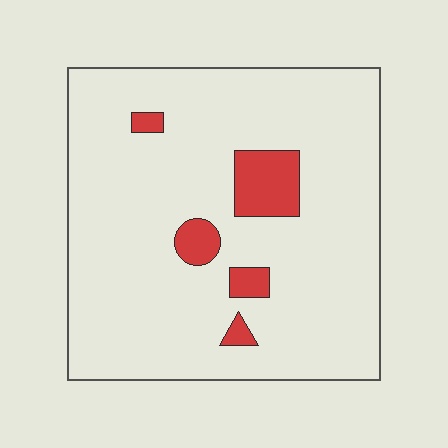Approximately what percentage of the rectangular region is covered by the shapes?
Approximately 10%.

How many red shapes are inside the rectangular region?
5.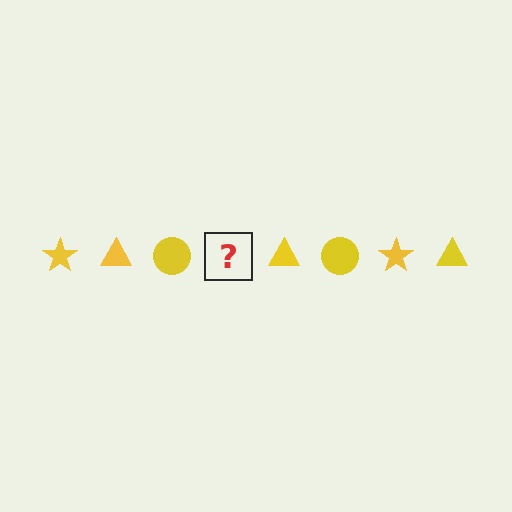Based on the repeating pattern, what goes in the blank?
The blank should be a yellow star.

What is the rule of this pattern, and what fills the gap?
The rule is that the pattern cycles through star, triangle, circle shapes in yellow. The gap should be filled with a yellow star.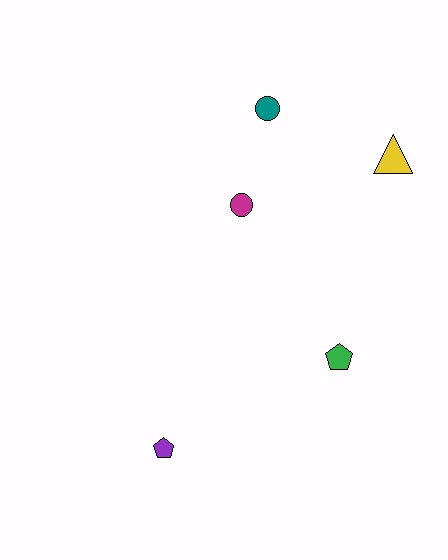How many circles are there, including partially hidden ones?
There are 2 circles.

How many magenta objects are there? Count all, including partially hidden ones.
There is 1 magenta object.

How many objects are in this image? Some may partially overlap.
There are 5 objects.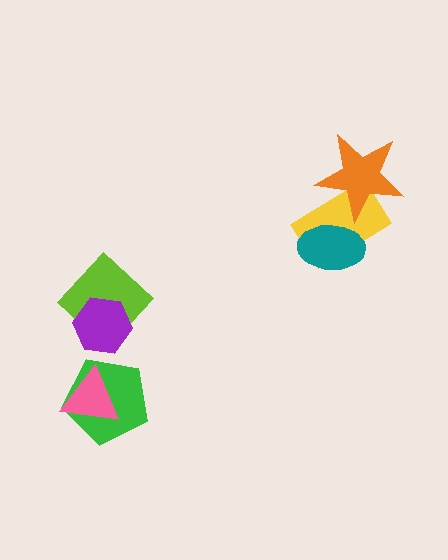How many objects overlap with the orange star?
1 object overlaps with the orange star.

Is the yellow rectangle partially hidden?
Yes, it is partially covered by another shape.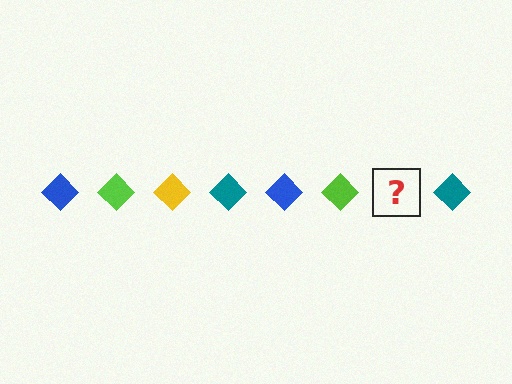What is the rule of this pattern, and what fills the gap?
The rule is that the pattern cycles through blue, lime, yellow, teal diamonds. The gap should be filled with a yellow diamond.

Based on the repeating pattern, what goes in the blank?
The blank should be a yellow diamond.